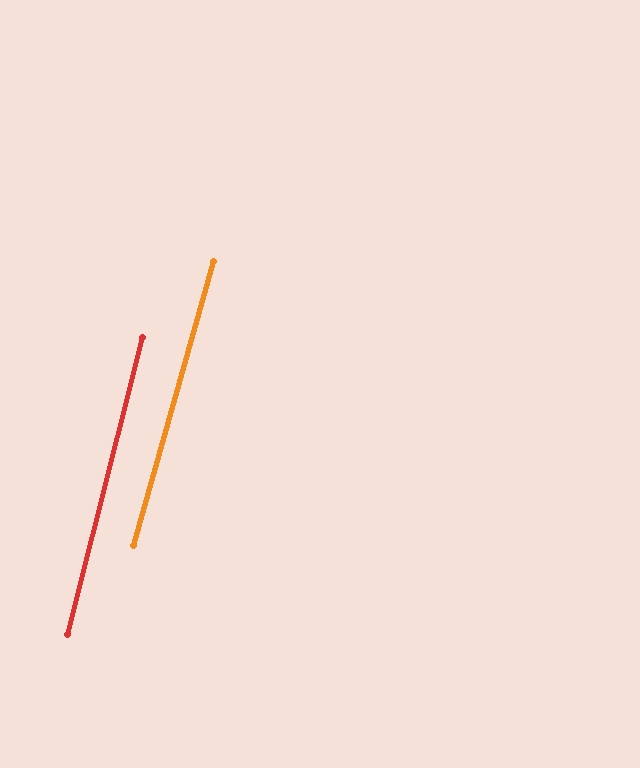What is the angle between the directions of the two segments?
Approximately 1 degree.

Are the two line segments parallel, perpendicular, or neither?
Parallel — their directions differ by only 1.5°.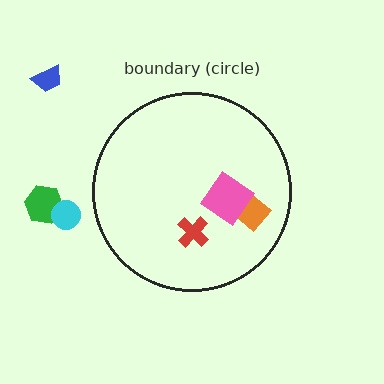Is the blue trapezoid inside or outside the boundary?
Outside.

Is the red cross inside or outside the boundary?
Inside.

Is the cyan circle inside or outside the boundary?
Outside.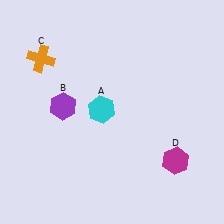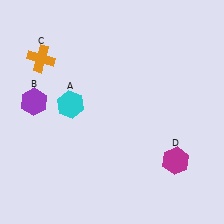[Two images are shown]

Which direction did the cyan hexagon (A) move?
The cyan hexagon (A) moved left.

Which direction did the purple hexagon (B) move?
The purple hexagon (B) moved left.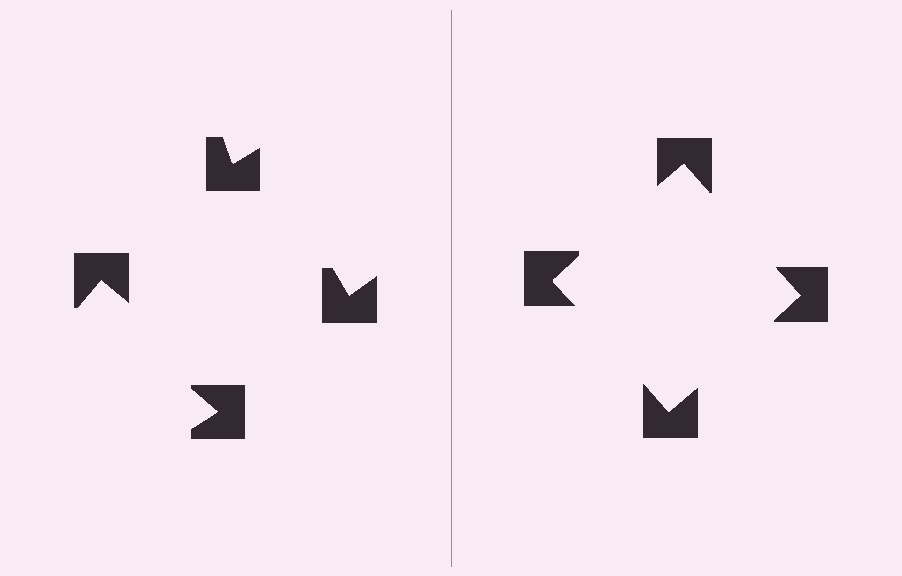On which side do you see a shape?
An illusory square appears on the right side. On the left side the wedge cuts are rotated, so no coherent shape forms.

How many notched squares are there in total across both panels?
8 — 4 on each side.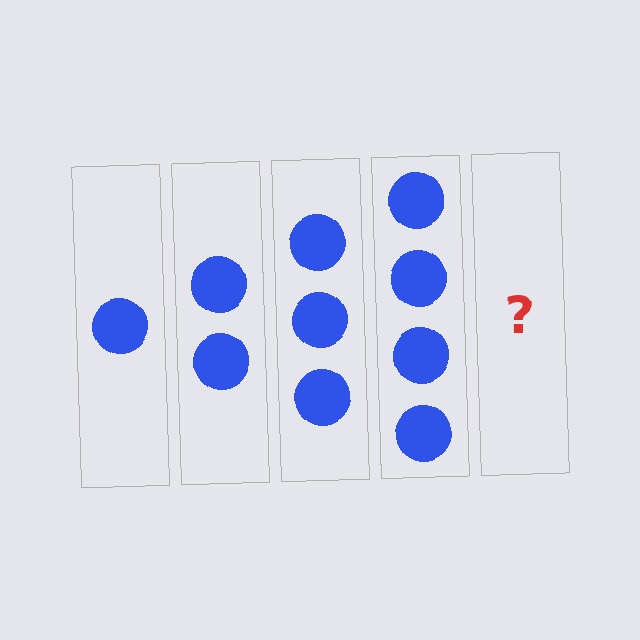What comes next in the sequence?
The next element should be 5 circles.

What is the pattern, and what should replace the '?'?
The pattern is that each step adds one more circle. The '?' should be 5 circles.